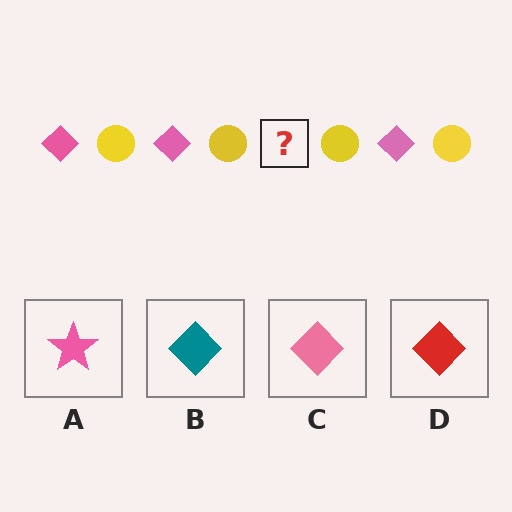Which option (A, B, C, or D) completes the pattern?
C.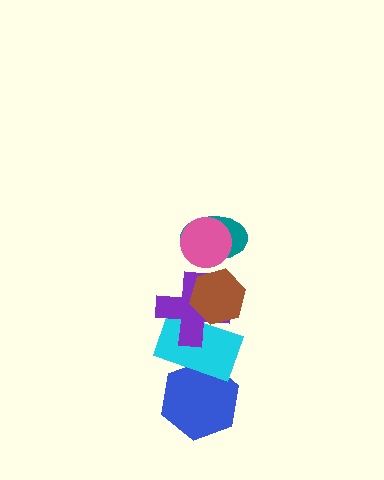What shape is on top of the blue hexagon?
The cyan rectangle is on top of the blue hexagon.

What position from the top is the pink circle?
The pink circle is 1st from the top.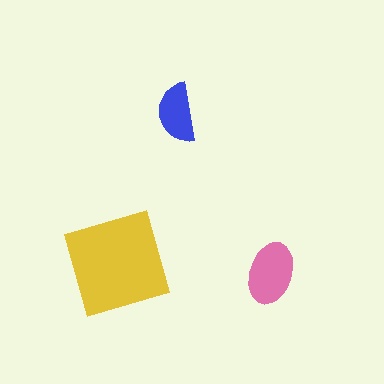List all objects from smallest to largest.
The blue semicircle, the pink ellipse, the yellow square.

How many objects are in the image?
There are 3 objects in the image.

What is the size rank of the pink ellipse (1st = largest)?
2nd.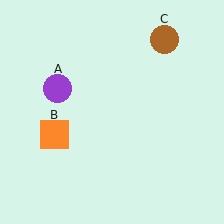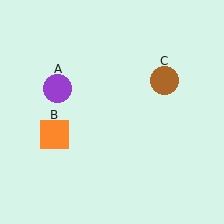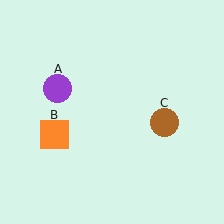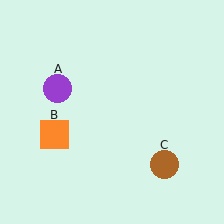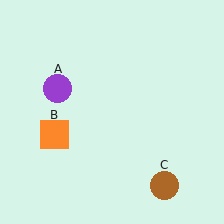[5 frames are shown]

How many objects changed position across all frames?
1 object changed position: brown circle (object C).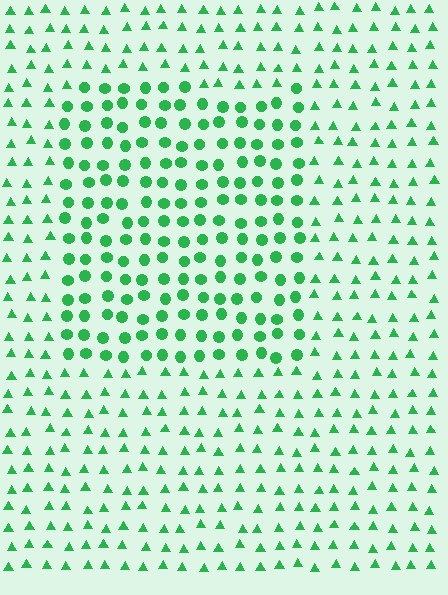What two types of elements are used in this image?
The image uses circles inside the rectangle region and triangles outside it.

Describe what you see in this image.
The image is filled with small green elements arranged in a uniform grid. A rectangle-shaped region contains circles, while the surrounding area contains triangles. The boundary is defined purely by the change in element shape.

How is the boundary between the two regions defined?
The boundary is defined by a change in element shape: circles inside vs. triangles outside. All elements share the same color and spacing.